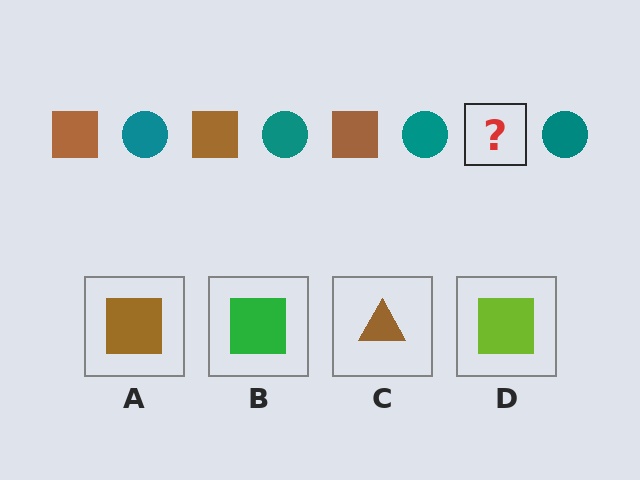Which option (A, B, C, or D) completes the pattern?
A.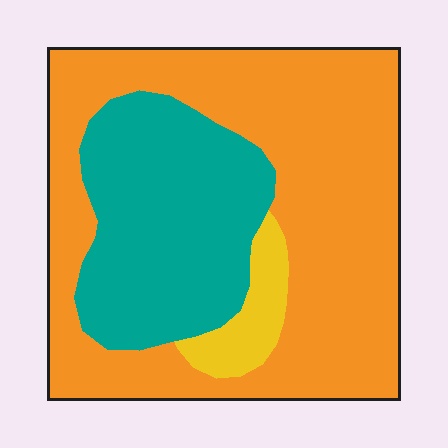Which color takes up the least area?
Yellow, at roughly 5%.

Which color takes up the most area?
Orange, at roughly 60%.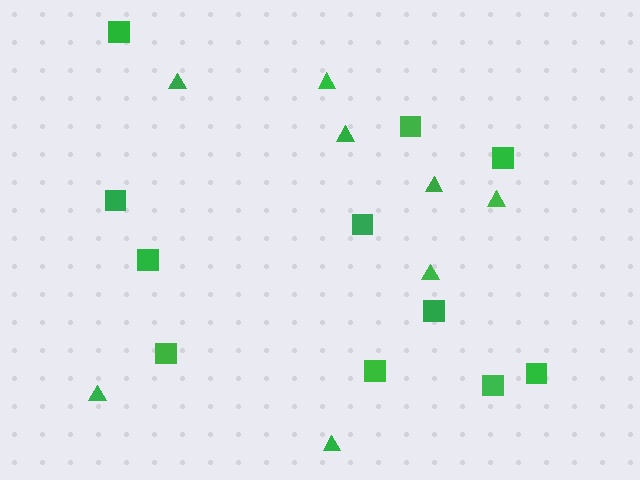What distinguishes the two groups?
There are 2 groups: one group of triangles (8) and one group of squares (11).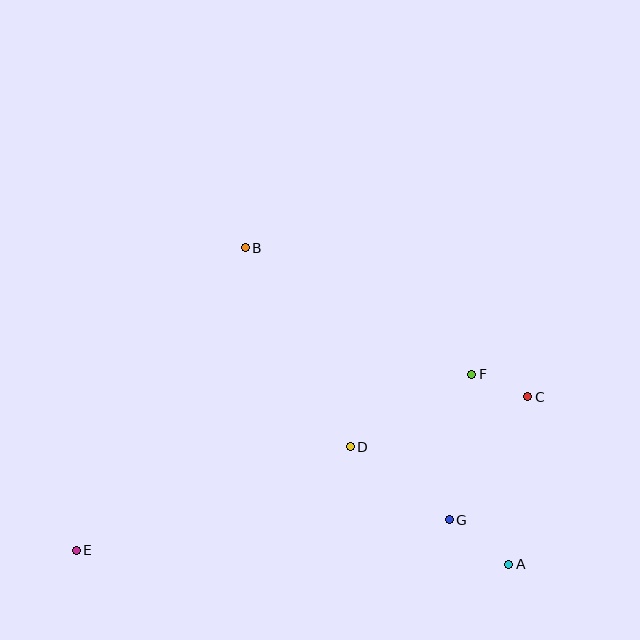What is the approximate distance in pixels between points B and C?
The distance between B and C is approximately 319 pixels.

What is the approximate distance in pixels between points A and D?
The distance between A and D is approximately 197 pixels.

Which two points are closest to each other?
Points C and F are closest to each other.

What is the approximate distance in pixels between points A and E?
The distance between A and E is approximately 433 pixels.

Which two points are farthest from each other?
Points C and E are farthest from each other.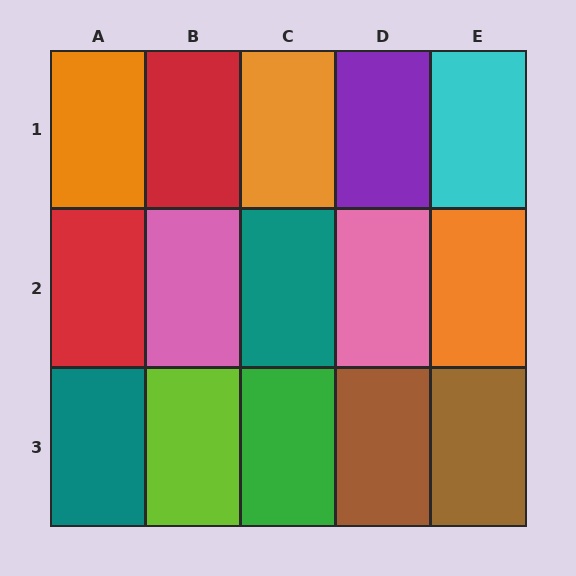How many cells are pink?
2 cells are pink.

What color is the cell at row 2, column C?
Teal.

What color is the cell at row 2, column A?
Red.